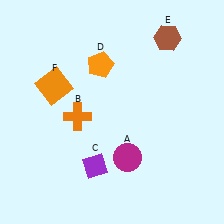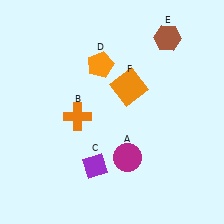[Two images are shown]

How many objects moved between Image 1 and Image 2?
1 object moved between the two images.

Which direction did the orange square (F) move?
The orange square (F) moved right.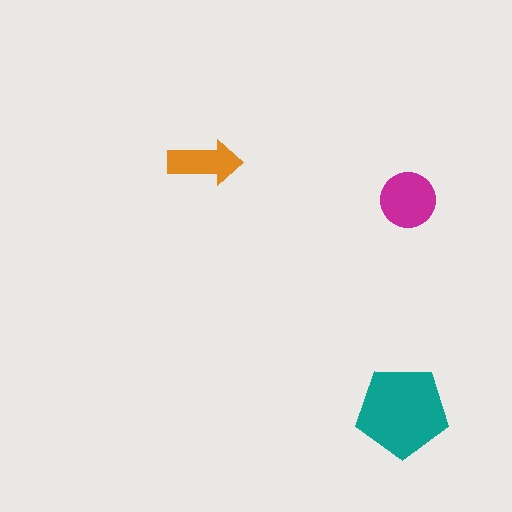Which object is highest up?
The orange arrow is topmost.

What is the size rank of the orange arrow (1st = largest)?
3rd.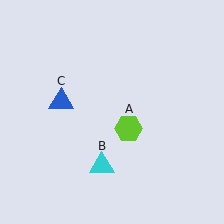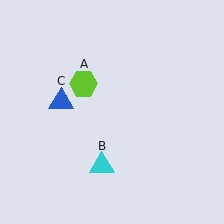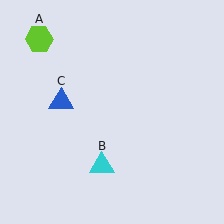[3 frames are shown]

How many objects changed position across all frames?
1 object changed position: lime hexagon (object A).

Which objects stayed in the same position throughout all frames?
Cyan triangle (object B) and blue triangle (object C) remained stationary.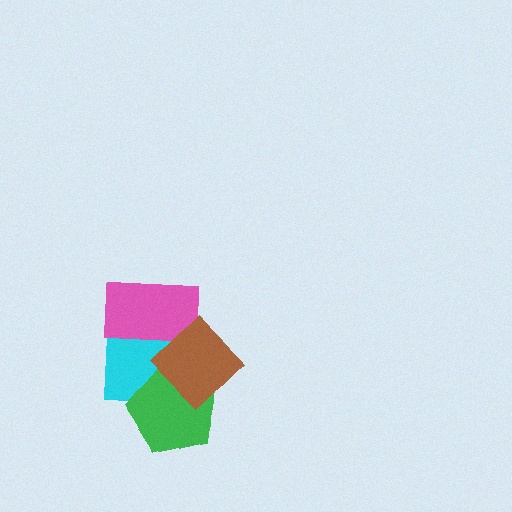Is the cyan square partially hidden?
Yes, it is partially covered by another shape.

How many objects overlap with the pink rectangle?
2 objects overlap with the pink rectangle.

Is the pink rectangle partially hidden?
Yes, it is partially covered by another shape.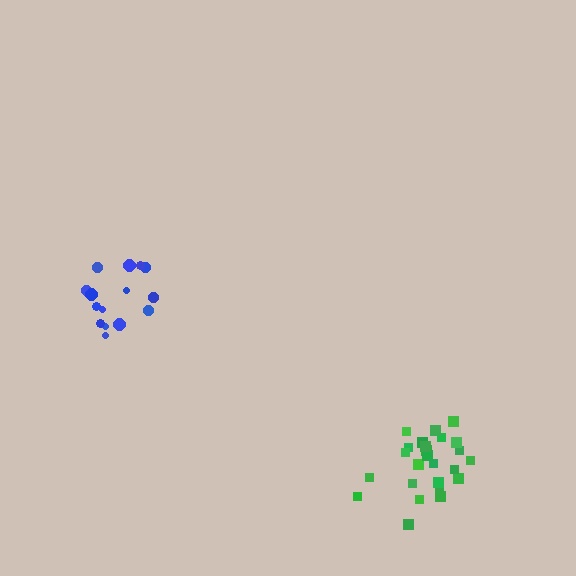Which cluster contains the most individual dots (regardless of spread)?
Green (25).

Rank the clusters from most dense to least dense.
green, blue.